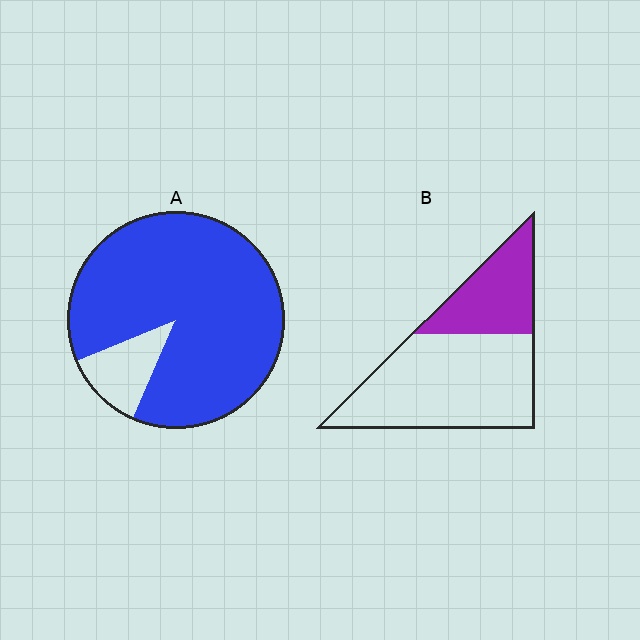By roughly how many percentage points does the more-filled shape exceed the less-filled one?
By roughly 55 percentage points (A over B).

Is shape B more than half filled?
No.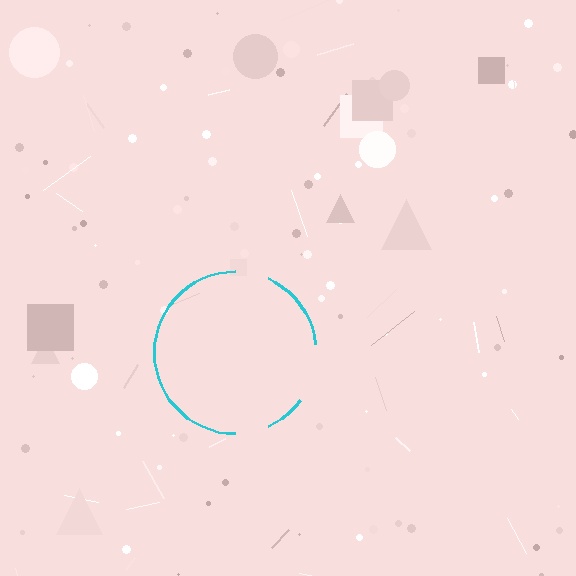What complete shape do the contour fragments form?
The contour fragments form a circle.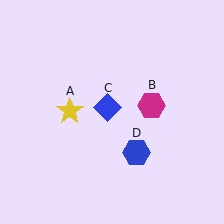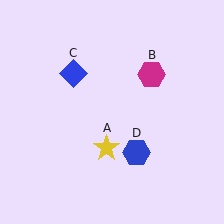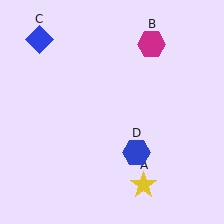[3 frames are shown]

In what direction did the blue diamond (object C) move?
The blue diamond (object C) moved up and to the left.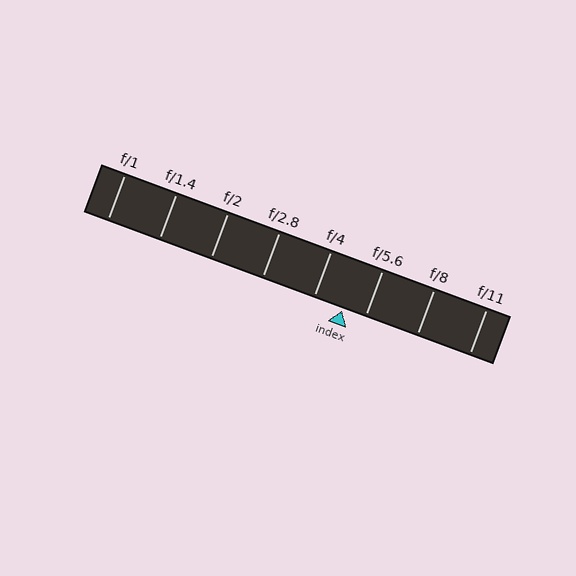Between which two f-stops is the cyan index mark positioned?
The index mark is between f/4 and f/5.6.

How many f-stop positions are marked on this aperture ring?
There are 8 f-stop positions marked.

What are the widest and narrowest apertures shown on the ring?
The widest aperture shown is f/1 and the narrowest is f/11.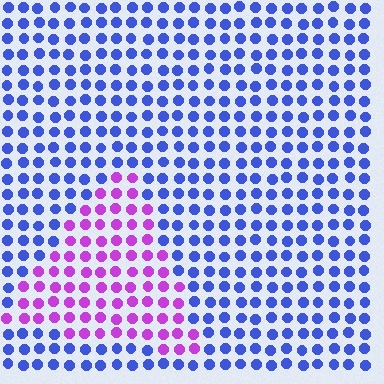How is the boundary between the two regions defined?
The boundary is defined purely by a slight shift in hue (about 62 degrees). Spacing, size, and orientation are identical on both sides.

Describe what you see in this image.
The image is filled with small blue elements in a uniform arrangement. A triangle-shaped region is visible where the elements are tinted to a slightly different hue, forming a subtle color boundary.